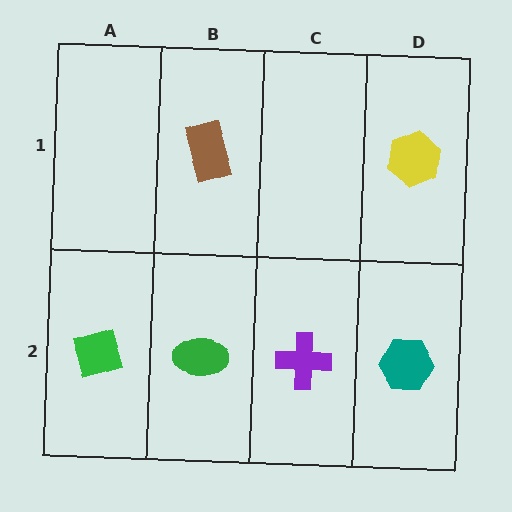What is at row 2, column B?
A green ellipse.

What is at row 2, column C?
A purple cross.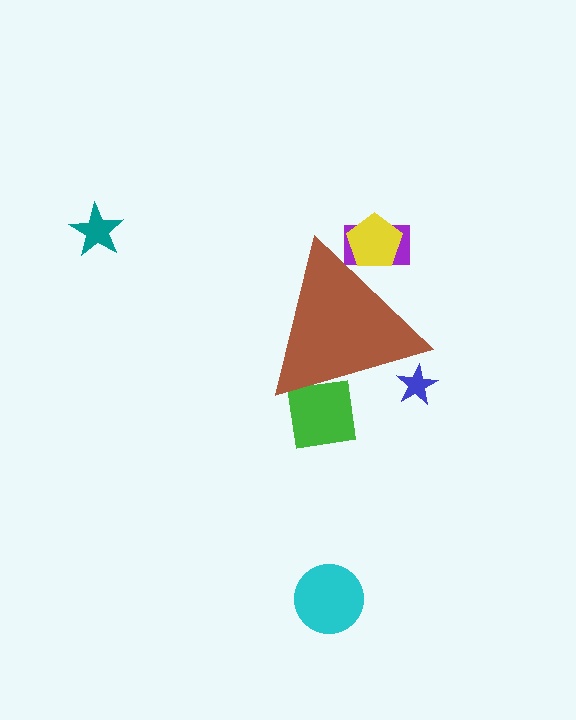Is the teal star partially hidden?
No, the teal star is fully visible.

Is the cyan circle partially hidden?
No, the cyan circle is fully visible.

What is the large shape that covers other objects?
A brown triangle.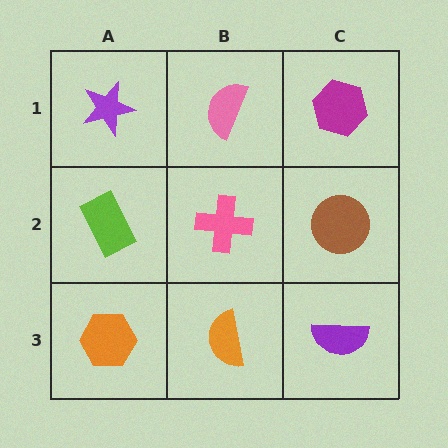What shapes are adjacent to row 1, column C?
A brown circle (row 2, column C), a pink semicircle (row 1, column B).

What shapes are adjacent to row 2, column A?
A purple star (row 1, column A), an orange hexagon (row 3, column A), a pink cross (row 2, column B).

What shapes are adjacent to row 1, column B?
A pink cross (row 2, column B), a purple star (row 1, column A), a magenta hexagon (row 1, column C).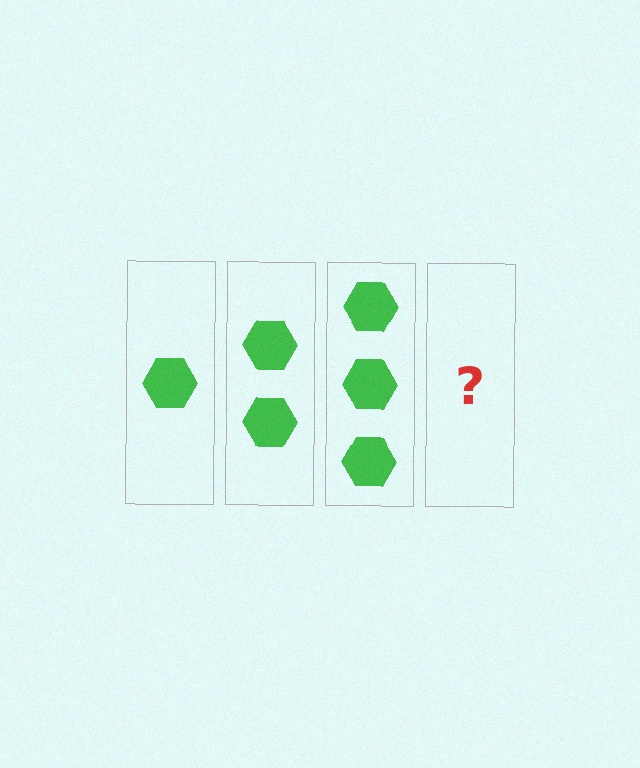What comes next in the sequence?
The next element should be 4 hexagons.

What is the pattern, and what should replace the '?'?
The pattern is that each step adds one more hexagon. The '?' should be 4 hexagons.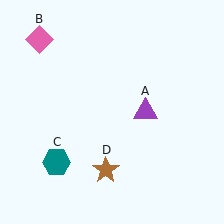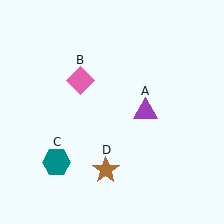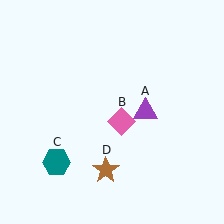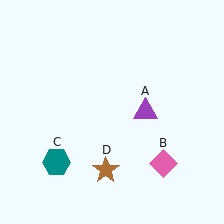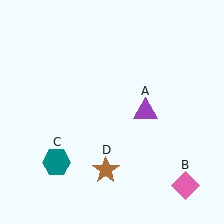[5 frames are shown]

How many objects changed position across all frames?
1 object changed position: pink diamond (object B).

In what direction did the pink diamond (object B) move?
The pink diamond (object B) moved down and to the right.